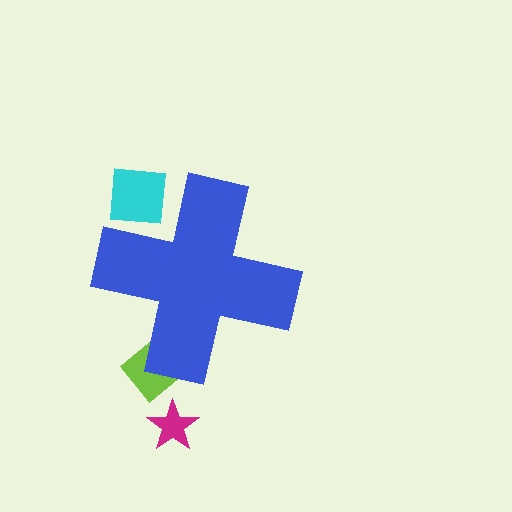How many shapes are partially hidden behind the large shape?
2 shapes are partially hidden.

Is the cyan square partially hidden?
Yes, the cyan square is partially hidden behind the blue cross.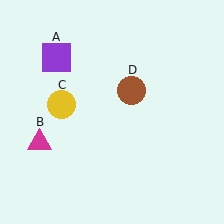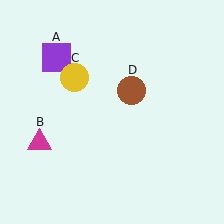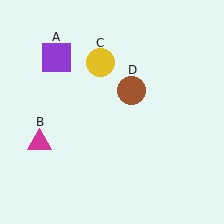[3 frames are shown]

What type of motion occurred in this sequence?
The yellow circle (object C) rotated clockwise around the center of the scene.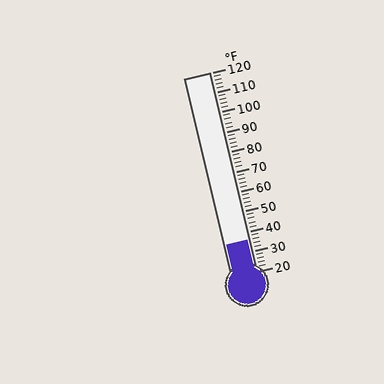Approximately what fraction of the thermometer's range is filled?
The thermometer is filled to approximately 15% of its range.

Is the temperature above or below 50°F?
The temperature is below 50°F.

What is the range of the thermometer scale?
The thermometer scale ranges from 20°F to 120°F.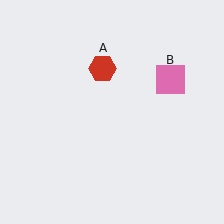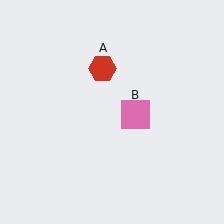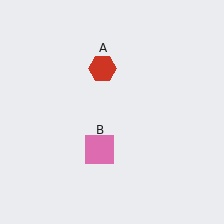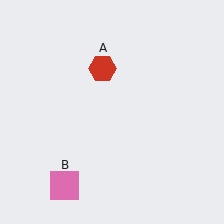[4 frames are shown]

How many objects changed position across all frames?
1 object changed position: pink square (object B).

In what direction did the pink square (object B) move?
The pink square (object B) moved down and to the left.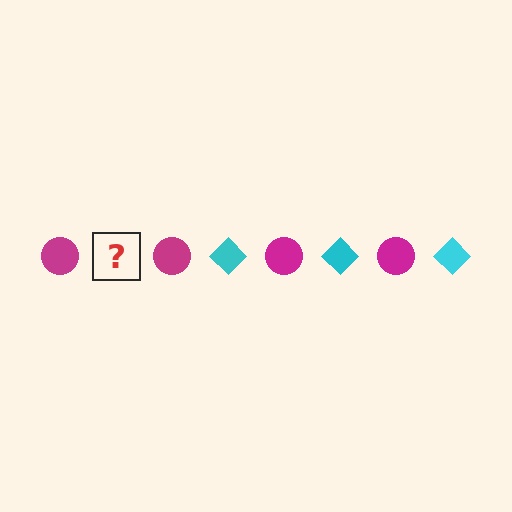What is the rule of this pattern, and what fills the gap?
The rule is that the pattern alternates between magenta circle and cyan diamond. The gap should be filled with a cyan diamond.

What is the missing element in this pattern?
The missing element is a cyan diamond.